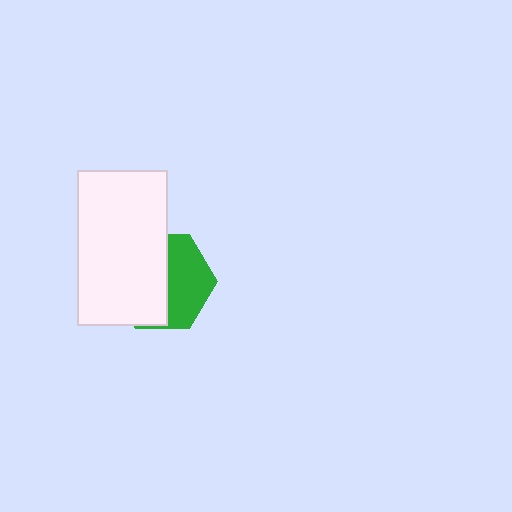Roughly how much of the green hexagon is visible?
About half of it is visible (roughly 46%).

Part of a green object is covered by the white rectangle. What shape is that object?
It is a hexagon.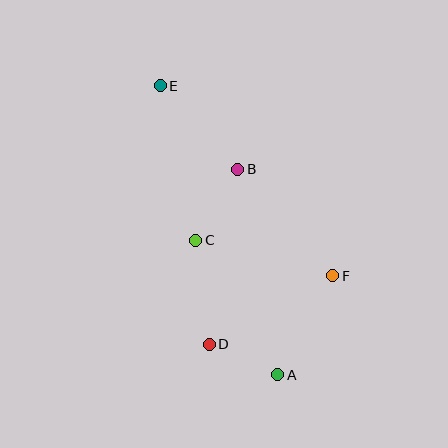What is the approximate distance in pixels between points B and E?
The distance between B and E is approximately 114 pixels.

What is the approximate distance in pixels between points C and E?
The distance between C and E is approximately 159 pixels.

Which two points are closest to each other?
Points A and D are closest to each other.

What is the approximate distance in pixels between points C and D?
The distance between C and D is approximately 105 pixels.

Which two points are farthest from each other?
Points A and E are farthest from each other.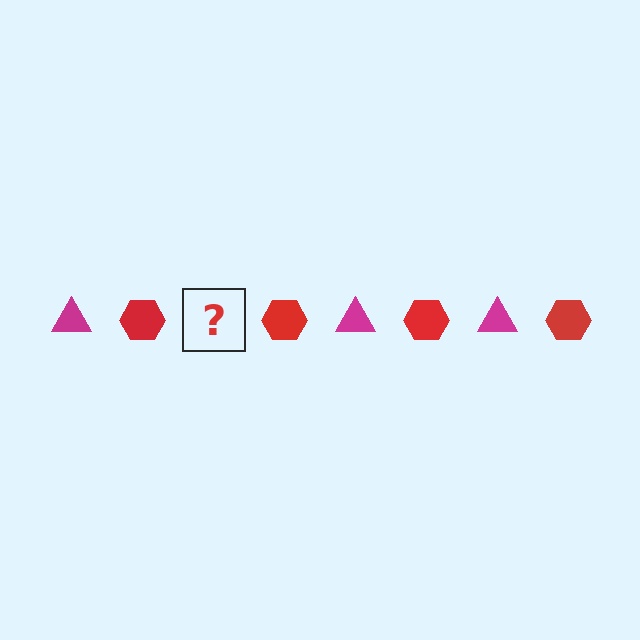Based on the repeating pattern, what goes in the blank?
The blank should be a magenta triangle.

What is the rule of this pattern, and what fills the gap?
The rule is that the pattern alternates between magenta triangle and red hexagon. The gap should be filled with a magenta triangle.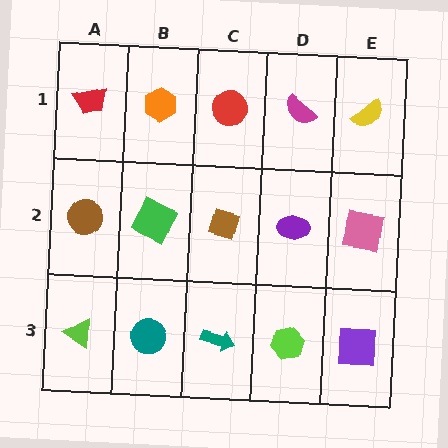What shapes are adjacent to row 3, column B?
A green square (row 2, column B), a lime triangle (row 3, column A), a teal arrow (row 3, column C).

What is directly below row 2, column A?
A lime triangle.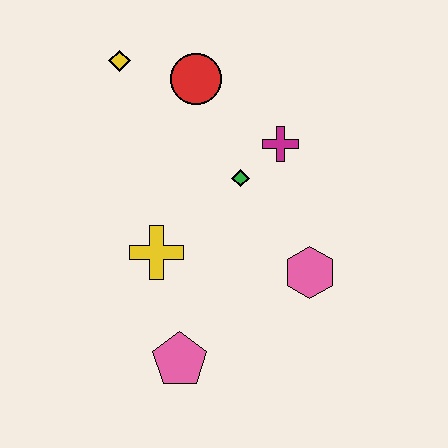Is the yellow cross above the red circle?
No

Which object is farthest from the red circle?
The pink pentagon is farthest from the red circle.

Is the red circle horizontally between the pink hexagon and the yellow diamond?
Yes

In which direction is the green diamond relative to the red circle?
The green diamond is below the red circle.